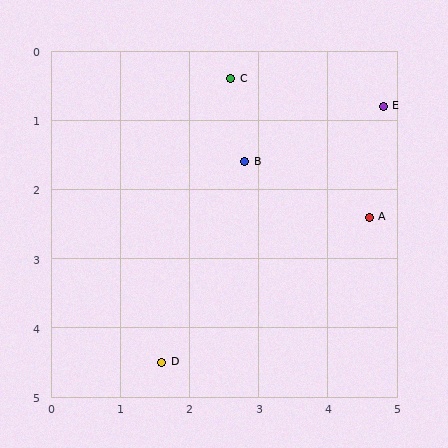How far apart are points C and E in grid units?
Points C and E are about 2.2 grid units apart.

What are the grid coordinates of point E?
Point E is at approximately (4.8, 0.8).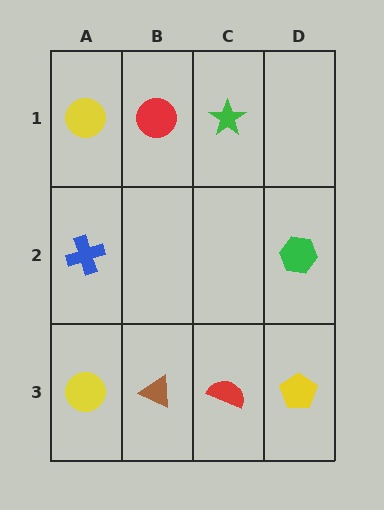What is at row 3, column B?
A brown triangle.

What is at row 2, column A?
A blue cross.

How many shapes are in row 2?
2 shapes.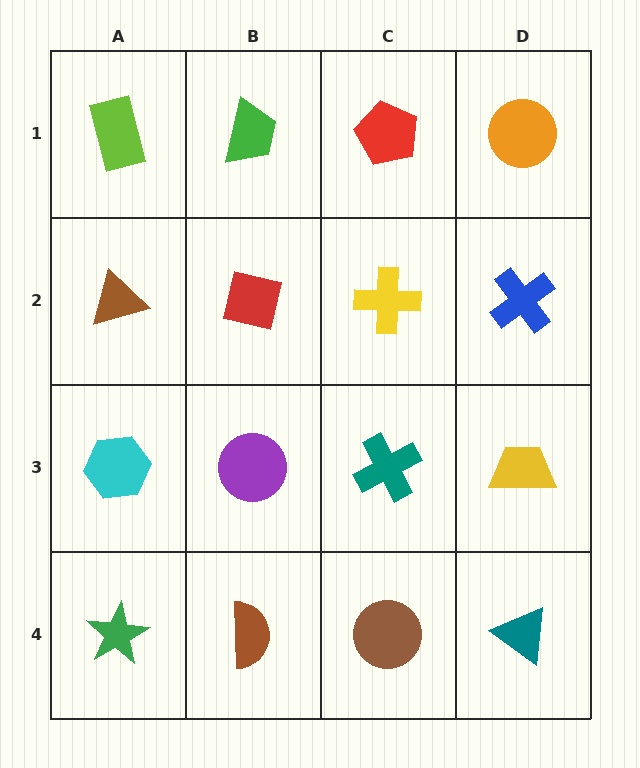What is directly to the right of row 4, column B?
A brown circle.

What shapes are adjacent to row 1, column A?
A brown triangle (row 2, column A), a green trapezoid (row 1, column B).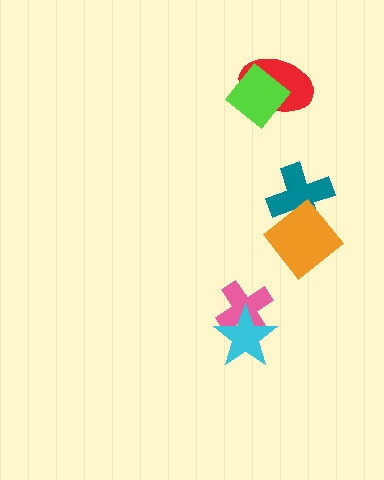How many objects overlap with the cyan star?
1 object overlaps with the cyan star.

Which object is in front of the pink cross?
The cyan star is in front of the pink cross.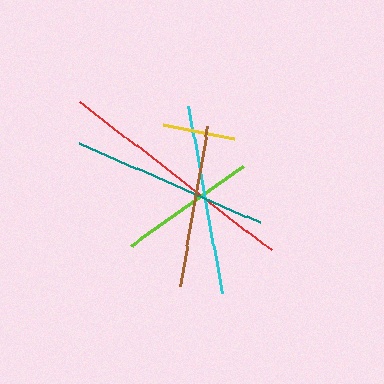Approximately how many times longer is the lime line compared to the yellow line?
The lime line is approximately 1.9 times the length of the yellow line.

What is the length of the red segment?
The red segment is approximately 242 pixels long.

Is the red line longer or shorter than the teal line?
The red line is longer than the teal line.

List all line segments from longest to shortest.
From longest to shortest: red, teal, cyan, brown, lime, yellow.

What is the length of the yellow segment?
The yellow segment is approximately 72 pixels long.